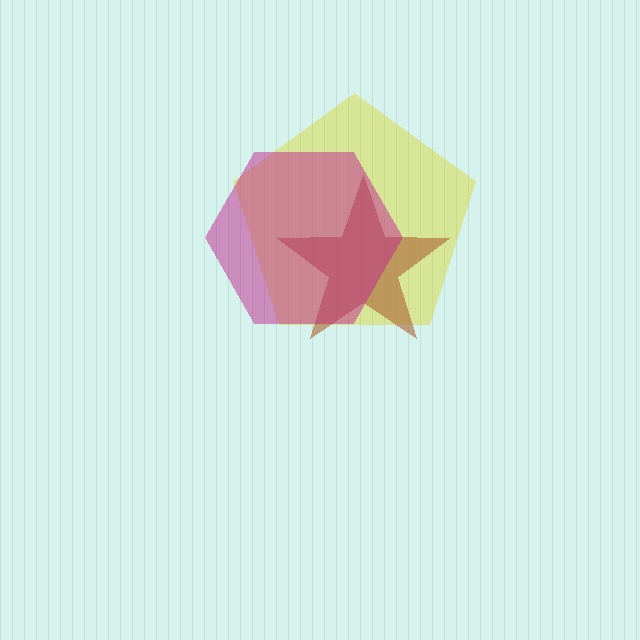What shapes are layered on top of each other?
The layered shapes are: a yellow pentagon, a brown star, a magenta hexagon.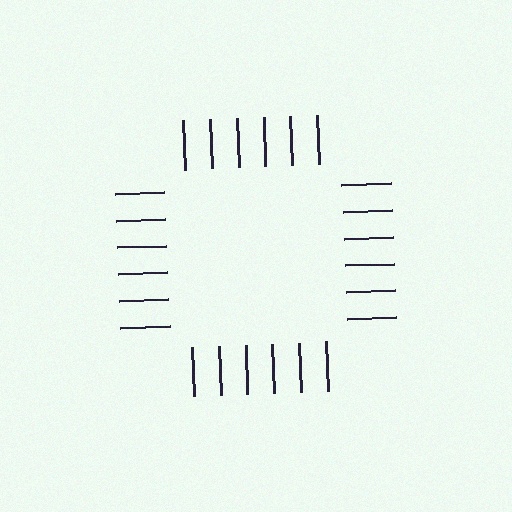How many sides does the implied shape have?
4 sides — the line-ends trace a square.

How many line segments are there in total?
24 — 6 along each of the 4 edges.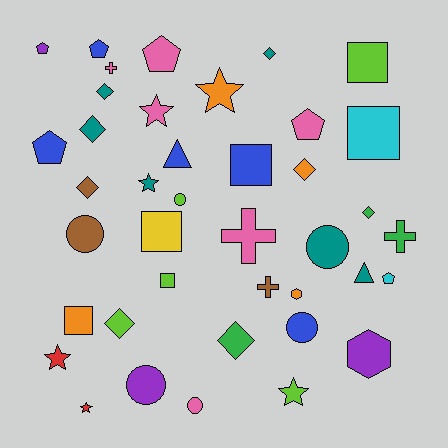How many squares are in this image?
There are 6 squares.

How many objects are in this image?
There are 40 objects.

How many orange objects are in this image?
There are 4 orange objects.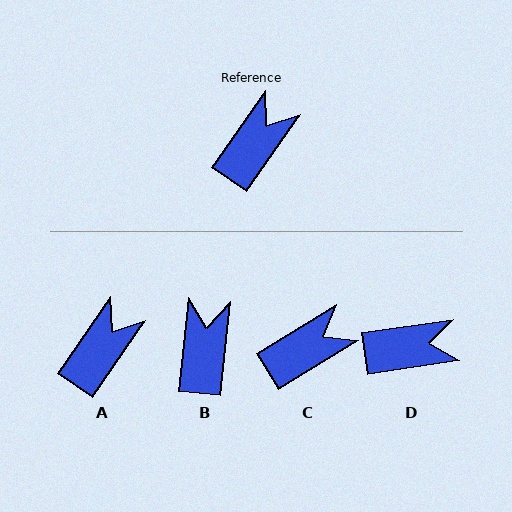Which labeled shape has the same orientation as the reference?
A.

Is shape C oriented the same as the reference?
No, it is off by about 24 degrees.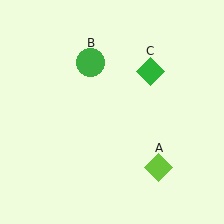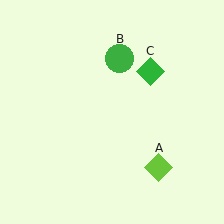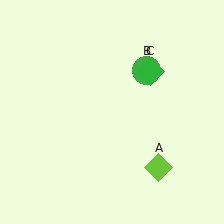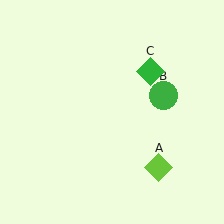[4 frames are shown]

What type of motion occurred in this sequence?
The green circle (object B) rotated clockwise around the center of the scene.